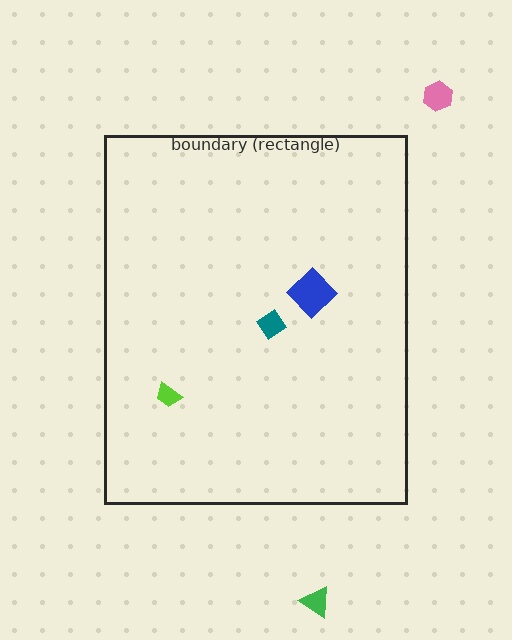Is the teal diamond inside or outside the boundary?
Inside.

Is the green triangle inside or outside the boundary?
Outside.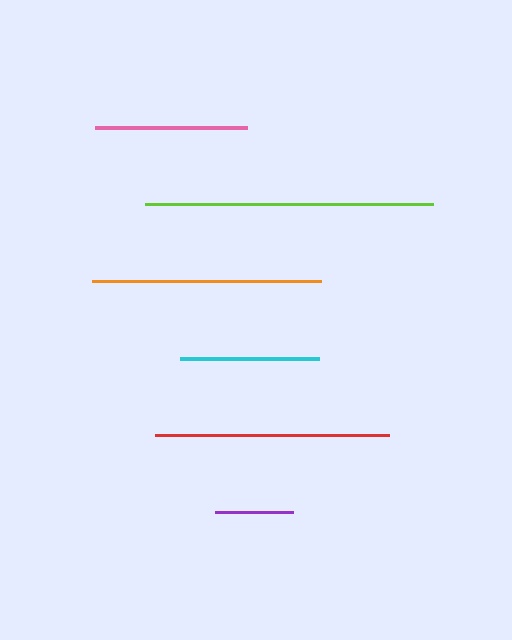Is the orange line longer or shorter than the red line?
The red line is longer than the orange line.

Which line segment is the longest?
The lime line is the longest at approximately 288 pixels.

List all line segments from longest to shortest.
From longest to shortest: lime, red, orange, pink, cyan, purple.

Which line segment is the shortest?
The purple line is the shortest at approximately 79 pixels.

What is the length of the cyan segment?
The cyan segment is approximately 139 pixels long.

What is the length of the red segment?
The red segment is approximately 235 pixels long.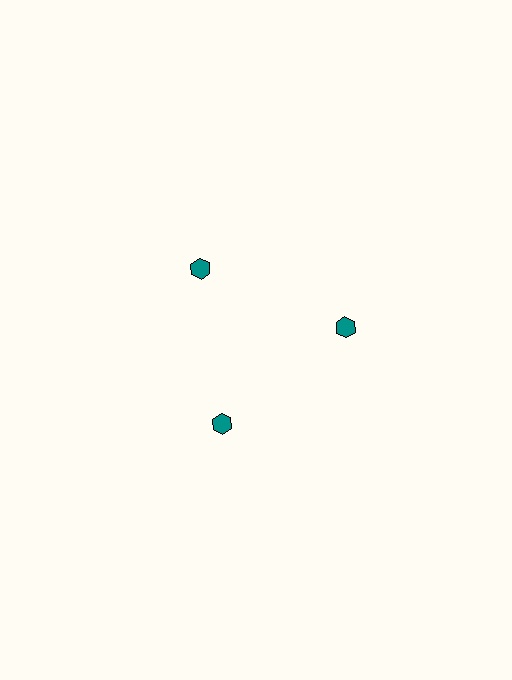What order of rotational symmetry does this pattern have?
This pattern has 3-fold rotational symmetry.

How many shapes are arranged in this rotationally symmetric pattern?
There are 3 shapes, arranged in 3 groups of 1.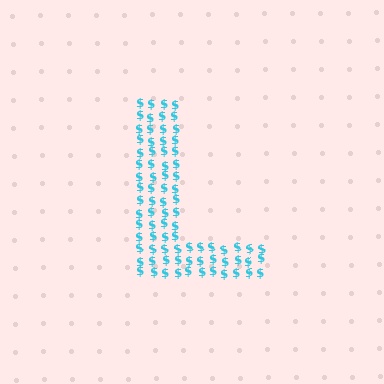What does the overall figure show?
The overall figure shows the letter L.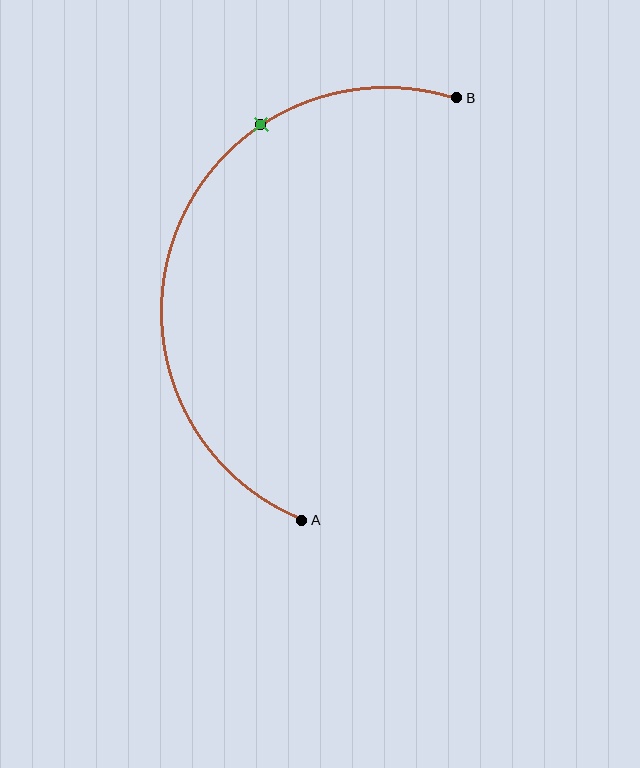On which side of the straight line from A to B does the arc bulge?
The arc bulges to the left of the straight line connecting A and B.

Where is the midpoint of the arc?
The arc midpoint is the point on the curve farthest from the straight line joining A and B. It sits to the left of that line.